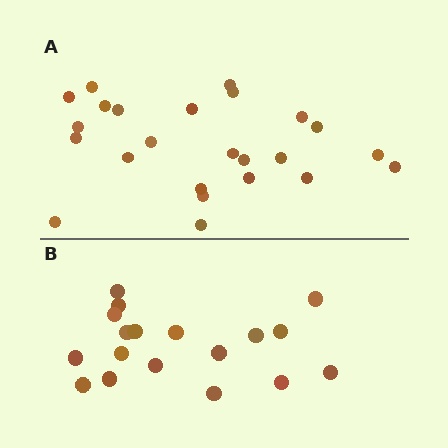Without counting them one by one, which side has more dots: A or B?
Region A (the top region) has more dots.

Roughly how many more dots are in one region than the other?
Region A has about 6 more dots than region B.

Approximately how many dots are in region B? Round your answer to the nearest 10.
About 20 dots. (The exact count is 18, which rounds to 20.)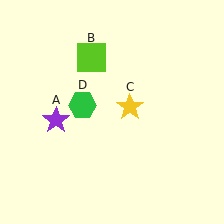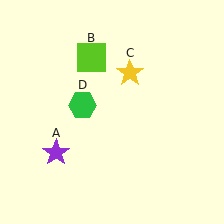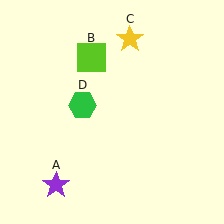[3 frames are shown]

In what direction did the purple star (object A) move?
The purple star (object A) moved down.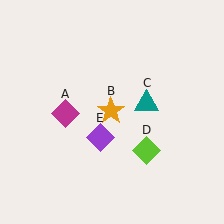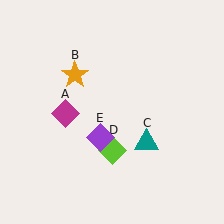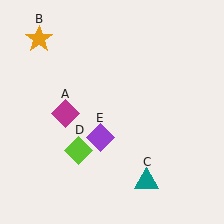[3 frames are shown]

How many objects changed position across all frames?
3 objects changed position: orange star (object B), teal triangle (object C), lime diamond (object D).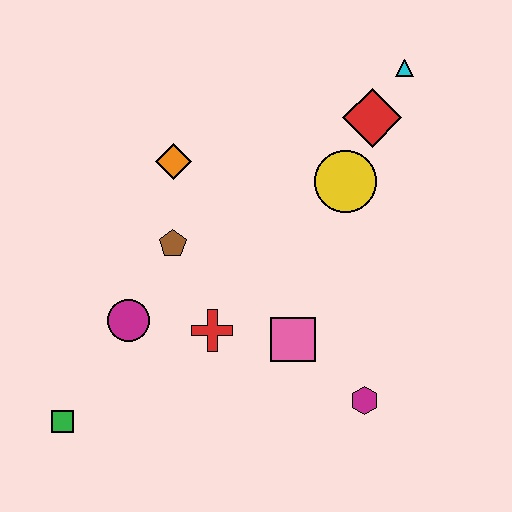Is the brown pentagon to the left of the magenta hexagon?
Yes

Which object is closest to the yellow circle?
The red diamond is closest to the yellow circle.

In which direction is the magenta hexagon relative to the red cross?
The magenta hexagon is to the right of the red cross.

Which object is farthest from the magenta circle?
The cyan triangle is farthest from the magenta circle.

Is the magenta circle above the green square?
Yes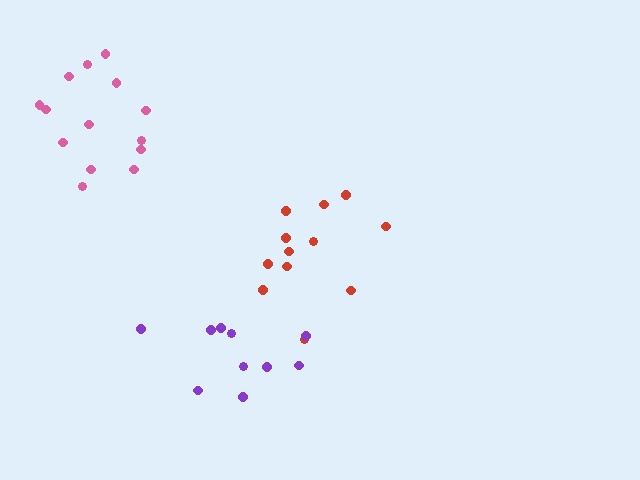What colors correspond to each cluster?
The clusters are colored: red, pink, purple.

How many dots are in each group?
Group 1: 12 dots, Group 2: 14 dots, Group 3: 10 dots (36 total).